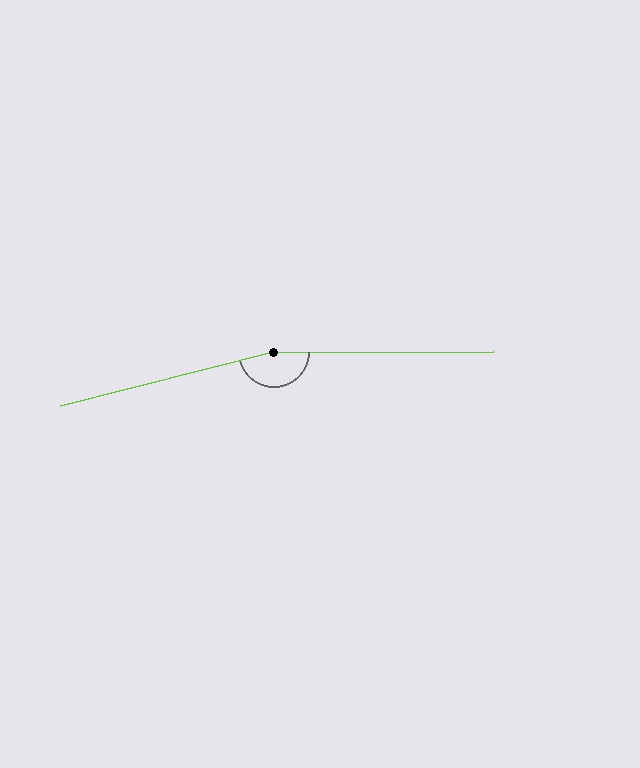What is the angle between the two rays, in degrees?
Approximately 166 degrees.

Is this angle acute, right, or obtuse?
It is obtuse.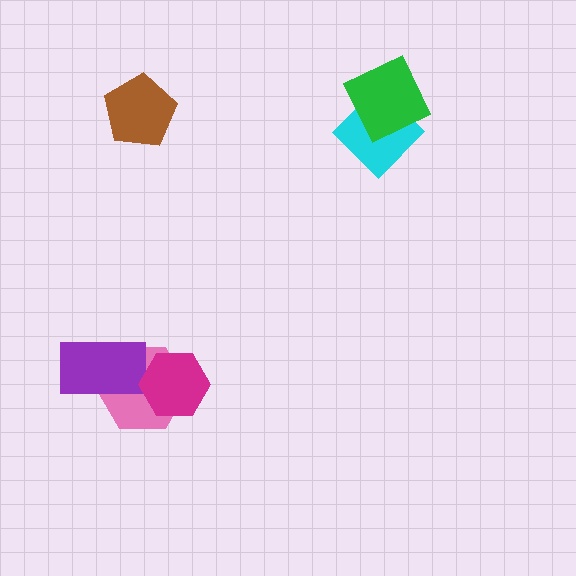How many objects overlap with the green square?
1 object overlaps with the green square.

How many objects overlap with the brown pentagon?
0 objects overlap with the brown pentagon.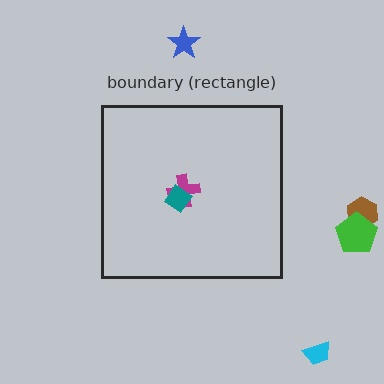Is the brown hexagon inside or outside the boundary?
Outside.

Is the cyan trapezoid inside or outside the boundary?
Outside.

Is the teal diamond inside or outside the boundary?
Inside.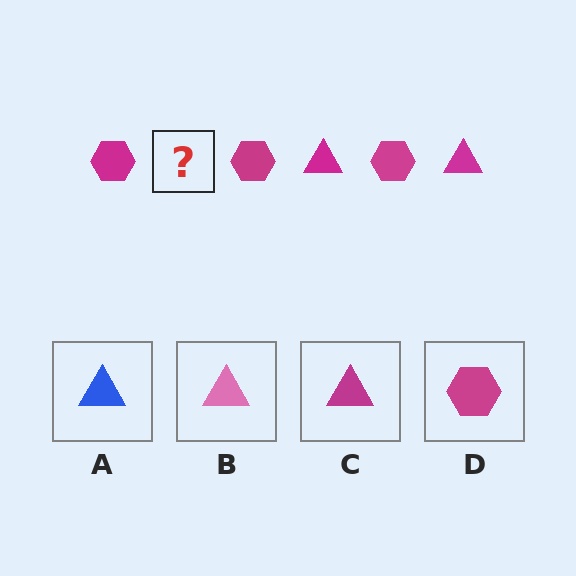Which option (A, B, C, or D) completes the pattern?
C.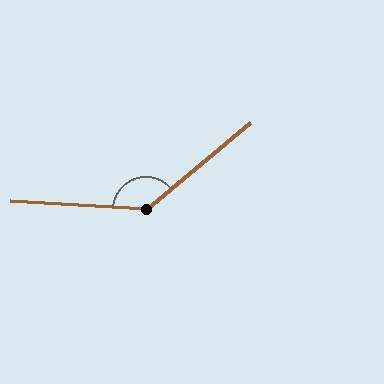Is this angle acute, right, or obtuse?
It is obtuse.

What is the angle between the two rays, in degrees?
Approximately 137 degrees.